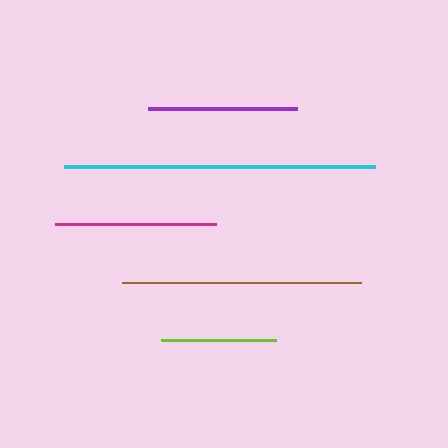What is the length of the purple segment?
The purple segment is approximately 148 pixels long.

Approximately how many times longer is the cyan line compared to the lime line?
The cyan line is approximately 2.7 times the length of the lime line.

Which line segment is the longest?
The cyan line is the longest at approximately 311 pixels.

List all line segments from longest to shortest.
From longest to shortest: cyan, brown, magenta, purple, lime.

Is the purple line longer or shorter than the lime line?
The purple line is longer than the lime line.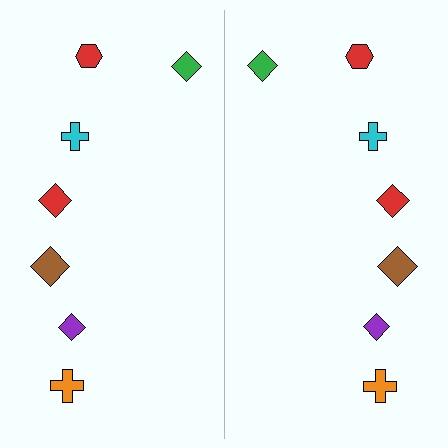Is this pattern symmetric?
Yes, this pattern has bilateral (reflection) symmetry.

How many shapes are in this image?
There are 14 shapes in this image.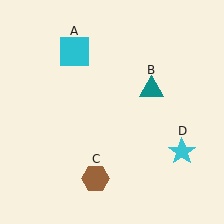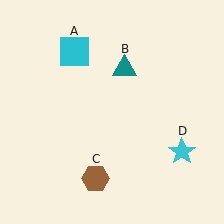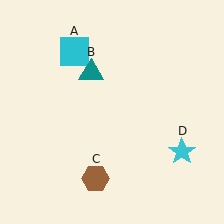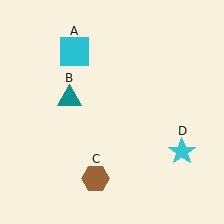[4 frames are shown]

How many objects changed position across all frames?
1 object changed position: teal triangle (object B).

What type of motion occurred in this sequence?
The teal triangle (object B) rotated counterclockwise around the center of the scene.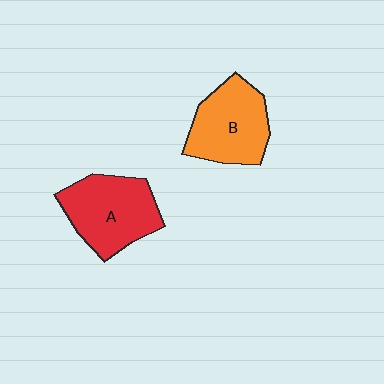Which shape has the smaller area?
Shape B (orange).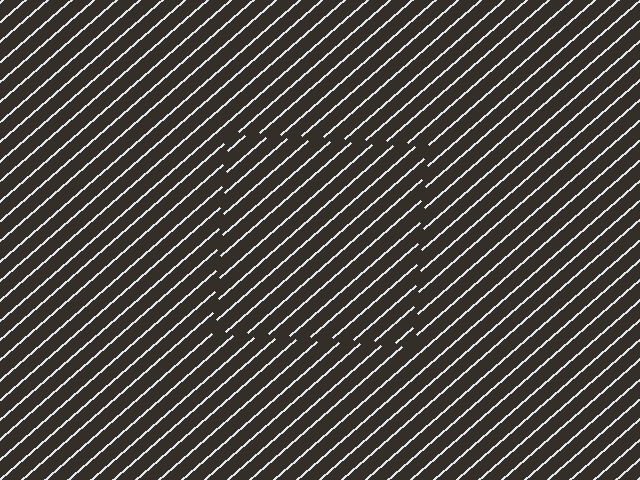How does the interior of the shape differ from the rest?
The interior of the shape contains the same grating, shifted by half a period — the contour is defined by the phase discontinuity where line-ends from the inner and outer gratings abut.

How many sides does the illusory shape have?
4 sides — the line-ends trace a square.